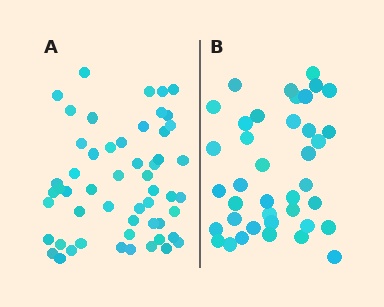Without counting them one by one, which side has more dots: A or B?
Region A (the left region) has more dots.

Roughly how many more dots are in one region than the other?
Region A has approximately 15 more dots than region B.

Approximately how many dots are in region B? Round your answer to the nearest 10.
About 40 dots. (The exact count is 39, which rounds to 40.)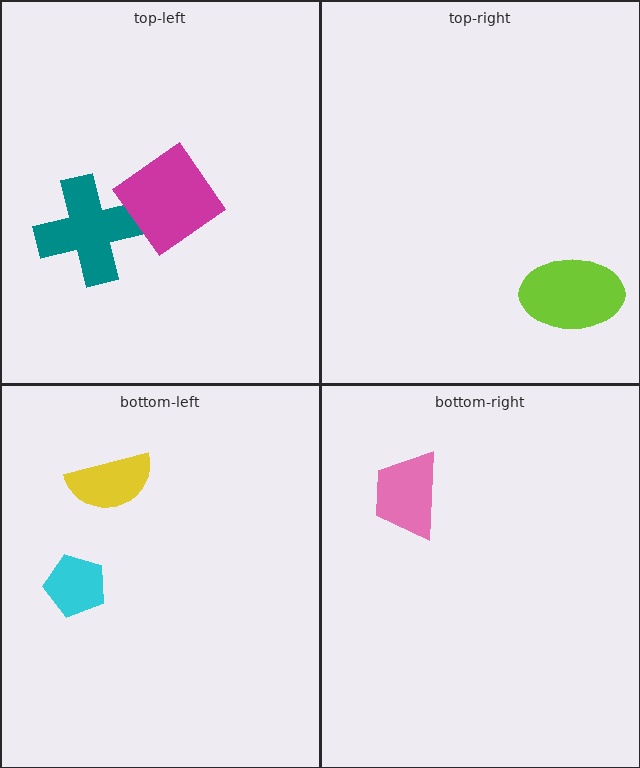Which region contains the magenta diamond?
The top-left region.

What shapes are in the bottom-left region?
The cyan pentagon, the yellow semicircle.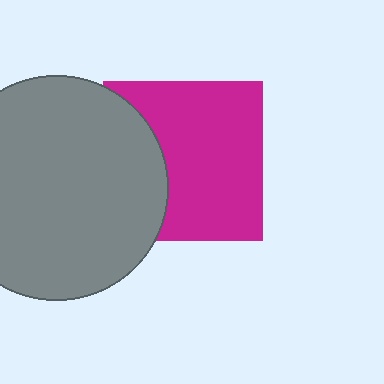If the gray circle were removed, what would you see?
You would see the complete magenta square.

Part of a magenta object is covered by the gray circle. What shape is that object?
It is a square.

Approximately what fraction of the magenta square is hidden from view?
Roughly 32% of the magenta square is hidden behind the gray circle.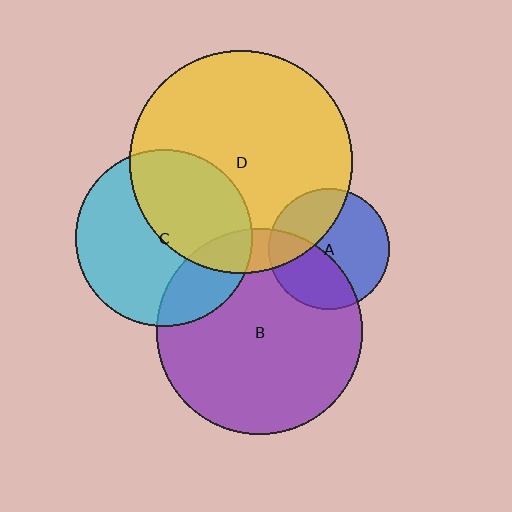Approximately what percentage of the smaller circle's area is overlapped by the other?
Approximately 45%.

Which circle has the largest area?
Circle D (yellow).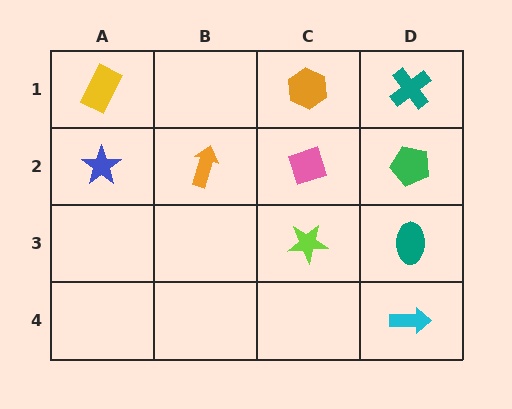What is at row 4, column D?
A cyan arrow.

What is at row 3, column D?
A teal ellipse.